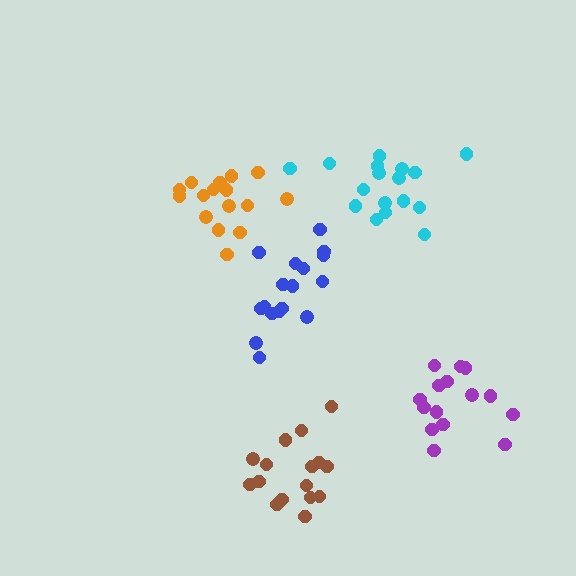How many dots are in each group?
Group 1: 17 dots, Group 2: 16 dots, Group 3: 16 dots, Group 4: 15 dots, Group 5: 17 dots (81 total).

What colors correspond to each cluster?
The clusters are colored: cyan, orange, brown, purple, blue.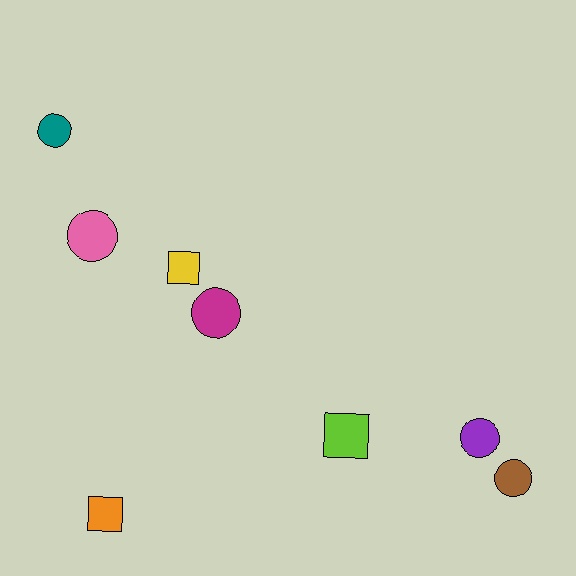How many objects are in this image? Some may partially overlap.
There are 8 objects.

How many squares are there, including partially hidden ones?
There are 3 squares.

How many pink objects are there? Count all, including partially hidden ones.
There is 1 pink object.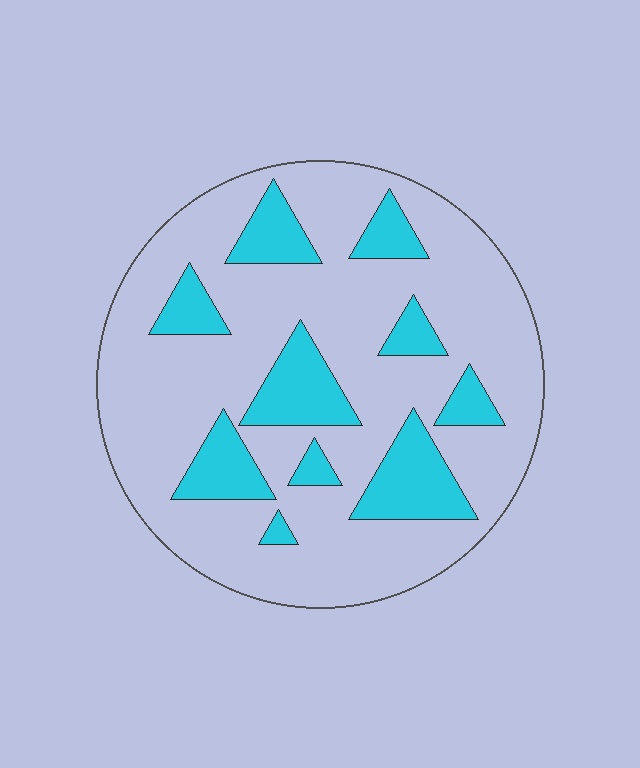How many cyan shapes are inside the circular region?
10.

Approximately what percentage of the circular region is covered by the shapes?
Approximately 25%.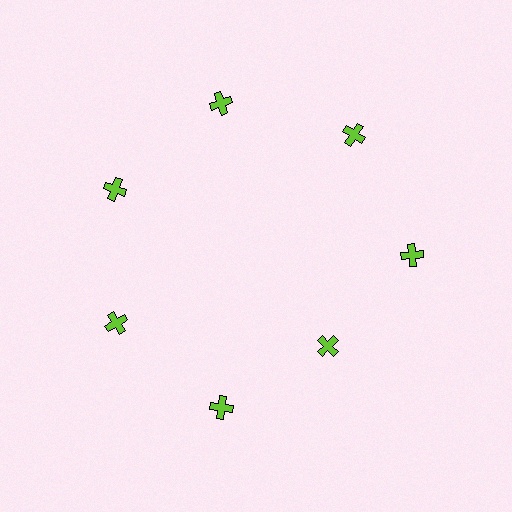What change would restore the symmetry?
The symmetry would be restored by moving it outward, back onto the ring so that all 7 crosses sit at equal angles and equal distance from the center.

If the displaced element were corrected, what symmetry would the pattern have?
It would have 7-fold rotational symmetry — the pattern would map onto itself every 51 degrees.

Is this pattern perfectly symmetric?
No. The 7 lime crosses are arranged in a ring, but one element near the 5 o'clock position is pulled inward toward the center, breaking the 7-fold rotational symmetry.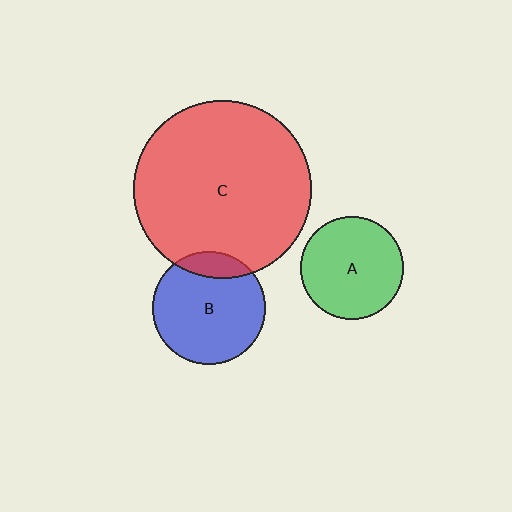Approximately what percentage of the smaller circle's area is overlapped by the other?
Approximately 15%.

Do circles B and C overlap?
Yes.